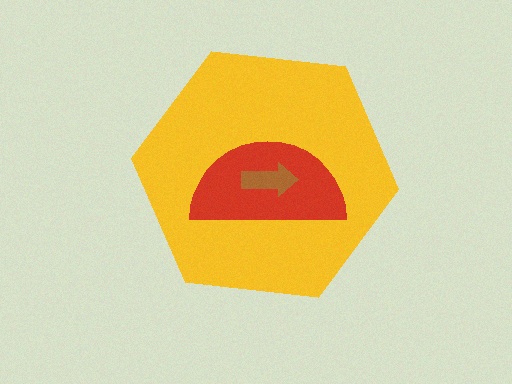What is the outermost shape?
The yellow hexagon.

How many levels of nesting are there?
3.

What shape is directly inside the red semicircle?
The brown arrow.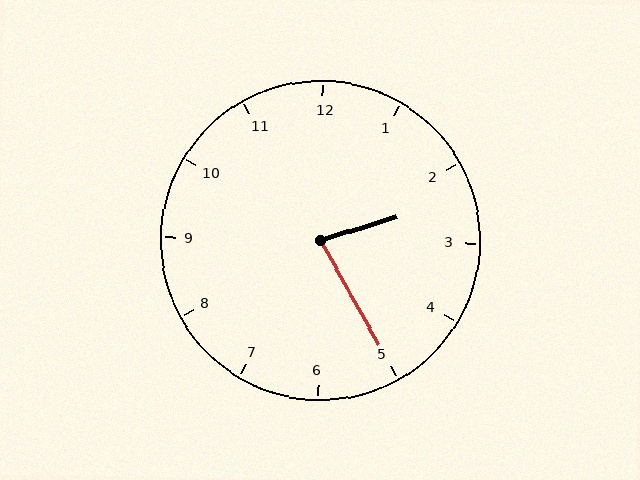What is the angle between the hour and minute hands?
Approximately 78 degrees.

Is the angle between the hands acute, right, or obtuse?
It is acute.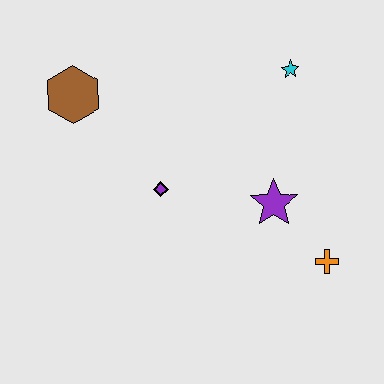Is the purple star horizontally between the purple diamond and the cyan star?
Yes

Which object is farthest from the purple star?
The brown hexagon is farthest from the purple star.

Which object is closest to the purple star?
The orange cross is closest to the purple star.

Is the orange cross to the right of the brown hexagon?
Yes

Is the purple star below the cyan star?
Yes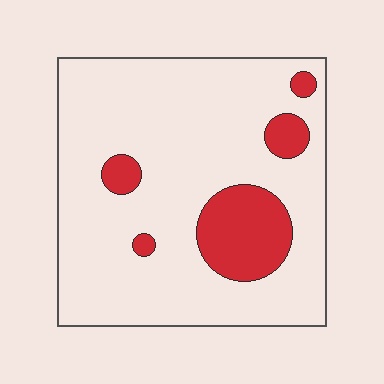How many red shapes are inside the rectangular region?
5.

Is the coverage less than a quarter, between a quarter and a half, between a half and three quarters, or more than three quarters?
Less than a quarter.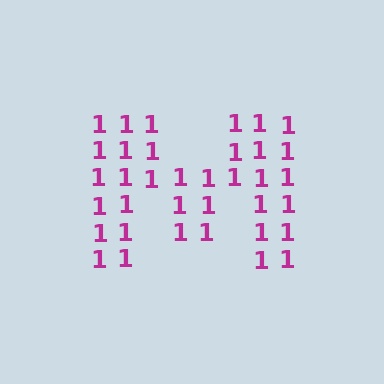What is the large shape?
The large shape is the letter M.